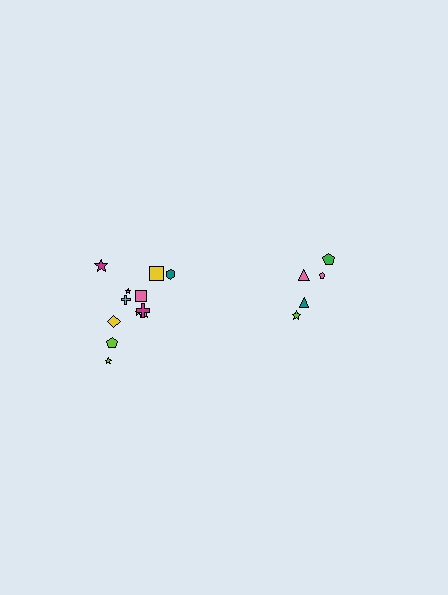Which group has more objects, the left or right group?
The left group.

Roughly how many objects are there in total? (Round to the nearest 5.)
Roughly 15 objects in total.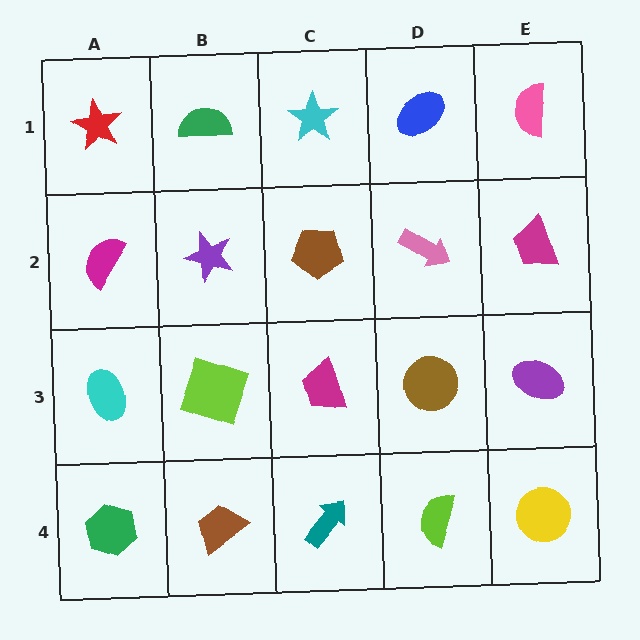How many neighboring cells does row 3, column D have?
4.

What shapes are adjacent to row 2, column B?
A green semicircle (row 1, column B), a lime square (row 3, column B), a magenta semicircle (row 2, column A), a brown pentagon (row 2, column C).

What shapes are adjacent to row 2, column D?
A blue ellipse (row 1, column D), a brown circle (row 3, column D), a brown pentagon (row 2, column C), a magenta trapezoid (row 2, column E).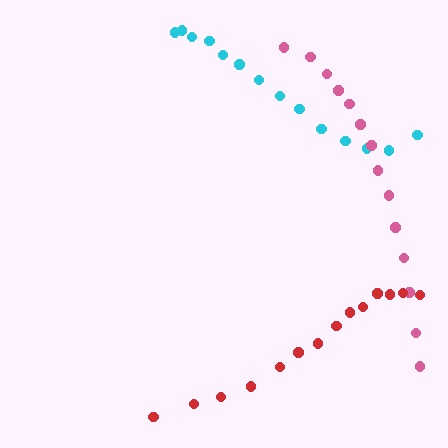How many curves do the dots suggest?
There are 3 distinct paths.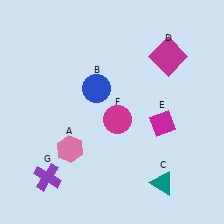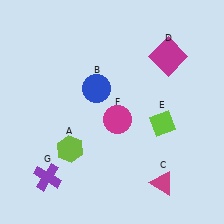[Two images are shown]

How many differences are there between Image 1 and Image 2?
There are 3 differences between the two images.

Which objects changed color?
A changed from pink to lime. C changed from teal to magenta. E changed from magenta to lime.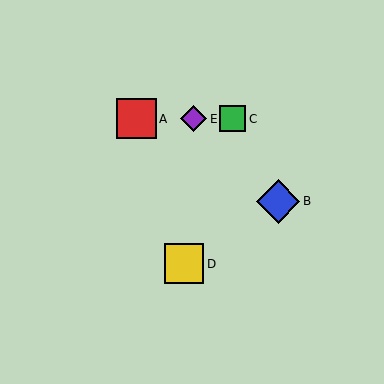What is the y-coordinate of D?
Object D is at y≈264.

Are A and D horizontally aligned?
No, A is at y≈119 and D is at y≈264.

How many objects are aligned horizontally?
3 objects (A, C, E) are aligned horizontally.